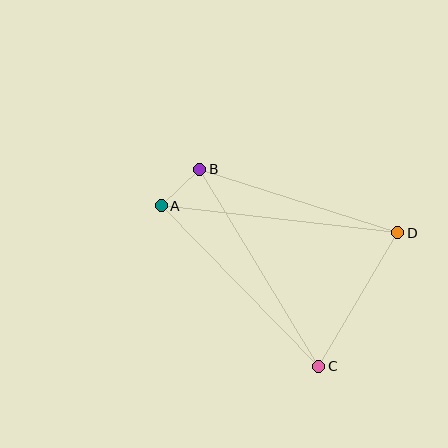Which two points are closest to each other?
Points A and B are closest to each other.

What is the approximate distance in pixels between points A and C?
The distance between A and C is approximately 225 pixels.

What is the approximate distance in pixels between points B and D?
The distance between B and D is approximately 208 pixels.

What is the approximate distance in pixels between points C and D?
The distance between C and D is approximately 155 pixels.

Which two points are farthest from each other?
Points A and D are farthest from each other.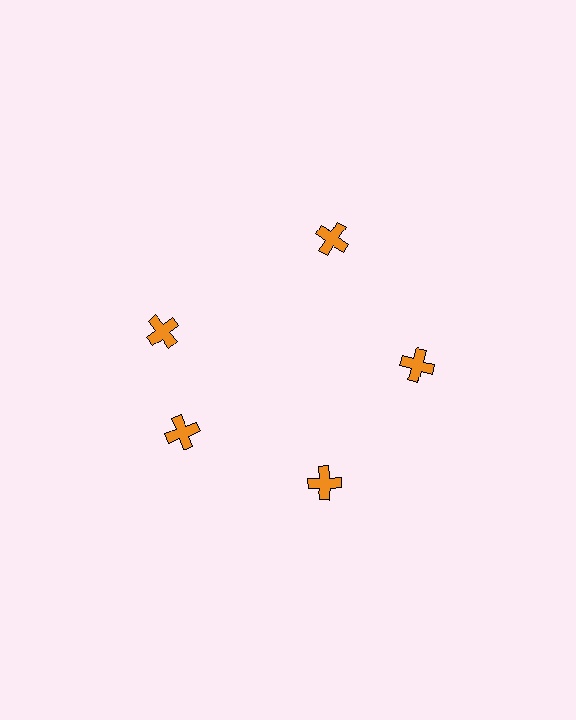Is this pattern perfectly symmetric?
No. The 5 orange crosses are arranged in a ring, but one element near the 10 o'clock position is rotated out of alignment along the ring, breaking the 5-fold rotational symmetry.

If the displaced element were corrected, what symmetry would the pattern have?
It would have 5-fold rotational symmetry — the pattern would map onto itself every 72 degrees.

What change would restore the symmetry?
The symmetry would be restored by rotating it back into even spacing with its neighbors so that all 5 crosses sit at equal angles and equal distance from the center.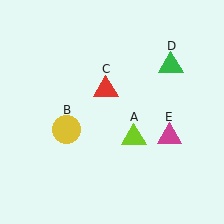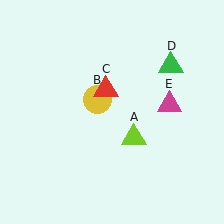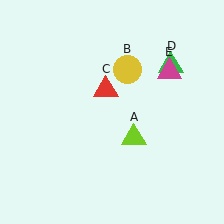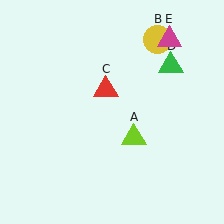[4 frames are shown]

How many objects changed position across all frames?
2 objects changed position: yellow circle (object B), magenta triangle (object E).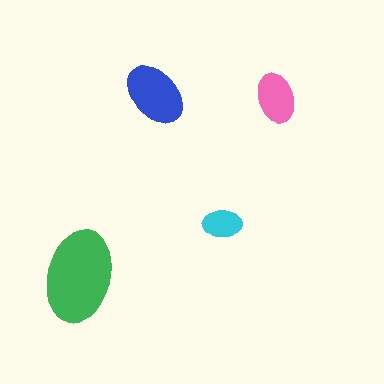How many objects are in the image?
There are 4 objects in the image.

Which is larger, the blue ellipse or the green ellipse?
The green one.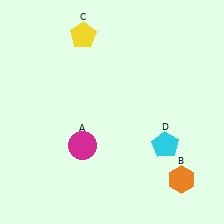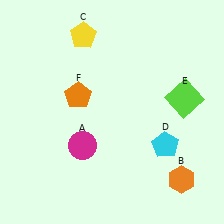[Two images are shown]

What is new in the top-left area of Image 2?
An orange pentagon (F) was added in the top-left area of Image 2.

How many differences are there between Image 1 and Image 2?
There are 2 differences between the two images.